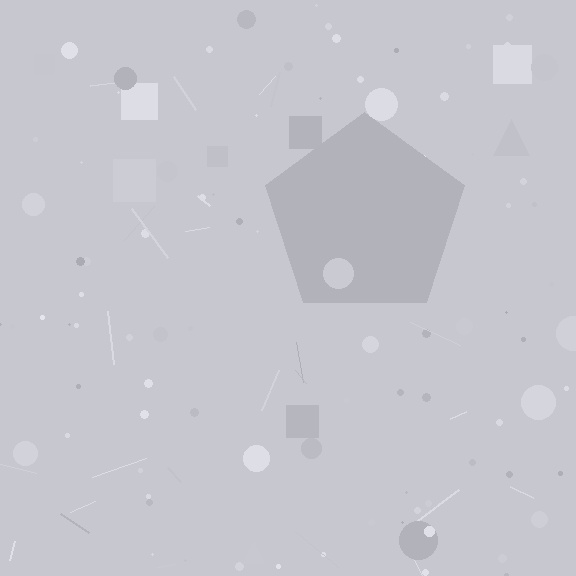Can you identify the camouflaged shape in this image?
The camouflaged shape is a pentagon.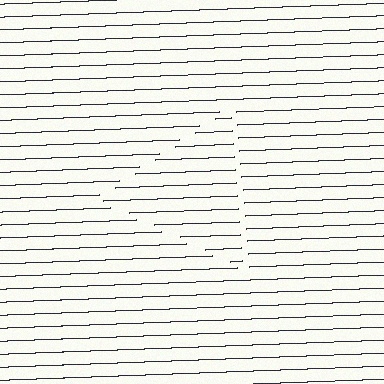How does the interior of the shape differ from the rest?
The interior of the shape contains the same grating, shifted by half a period — the contour is defined by the phase discontinuity where line-ends from the inner and outer gratings abut.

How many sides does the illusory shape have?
3 sides — the line-ends trace a triangle.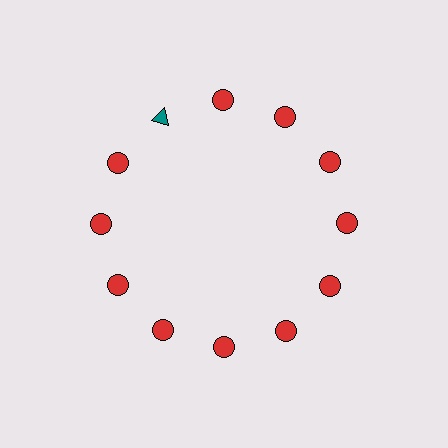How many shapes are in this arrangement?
There are 12 shapes arranged in a ring pattern.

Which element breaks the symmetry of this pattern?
The teal triangle at roughly the 11 o'clock position breaks the symmetry. All other shapes are red circles.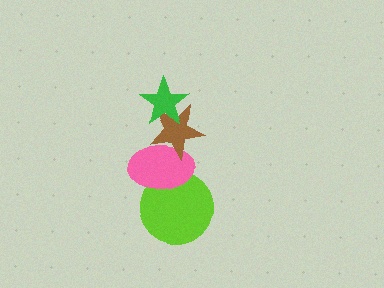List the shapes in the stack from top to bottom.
From top to bottom: the green star, the brown star, the pink ellipse, the lime circle.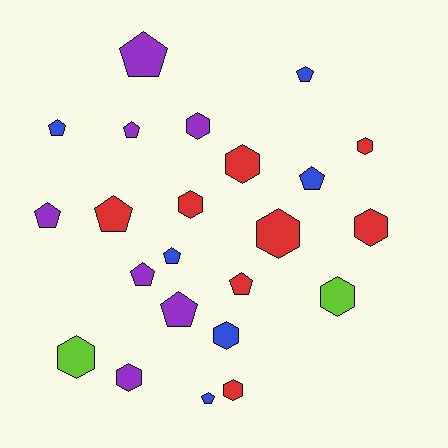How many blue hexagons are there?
There is 1 blue hexagon.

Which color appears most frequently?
Red, with 8 objects.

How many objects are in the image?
There are 23 objects.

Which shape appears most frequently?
Pentagon, with 12 objects.